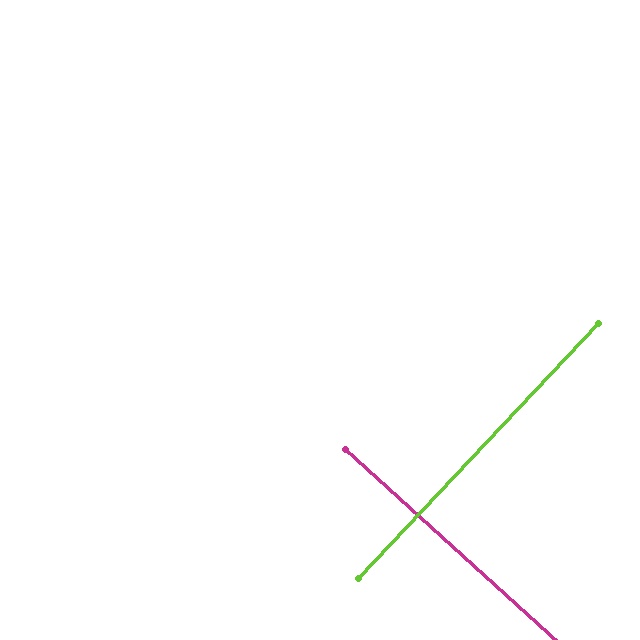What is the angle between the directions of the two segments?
Approximately 89 degrees.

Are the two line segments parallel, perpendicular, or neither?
Perpendicular — they meet at approximately 89°.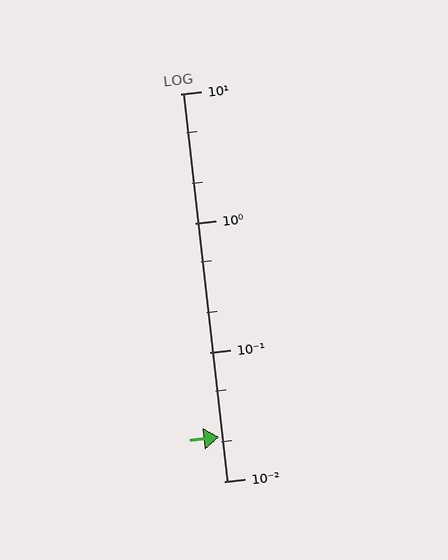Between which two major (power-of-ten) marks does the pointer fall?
The pointer is between 0.01 and 0.1.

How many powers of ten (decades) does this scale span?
The scale spans 3 decades, from 0.01 to 10.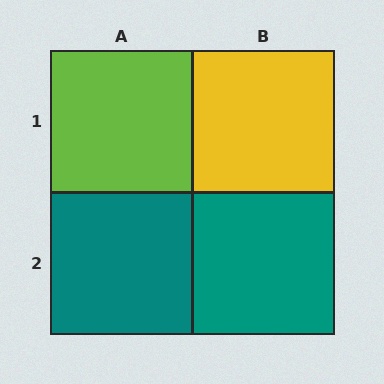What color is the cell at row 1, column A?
Lime.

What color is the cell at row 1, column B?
Yellow.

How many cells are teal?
2 cells are teal.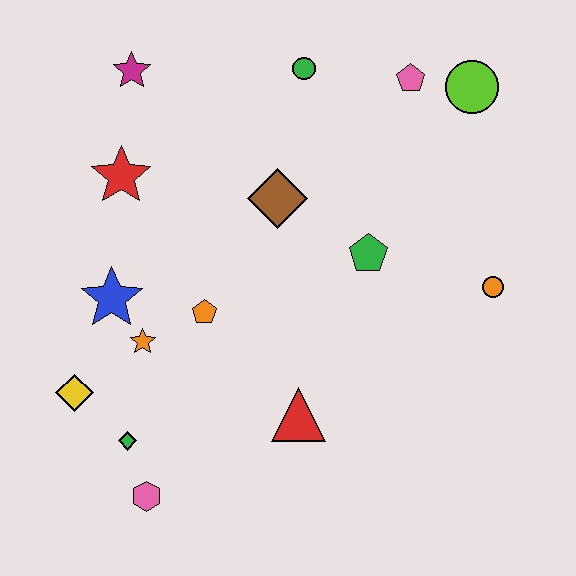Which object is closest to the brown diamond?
The green pentagon is closest to the brown diamond.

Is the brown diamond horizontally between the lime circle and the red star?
Yes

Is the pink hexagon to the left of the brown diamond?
Yes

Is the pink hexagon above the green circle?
No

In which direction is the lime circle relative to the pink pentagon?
The lime circle is to the right of the pink pentagon.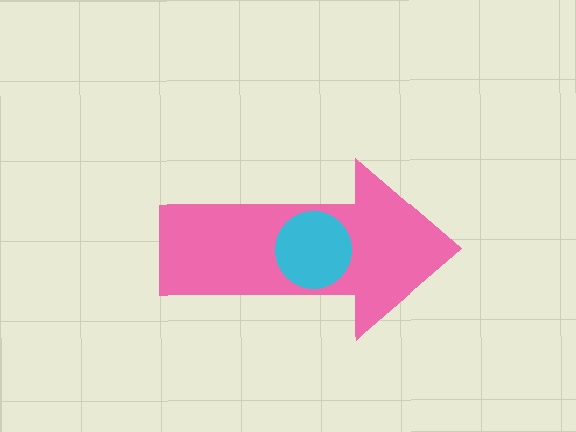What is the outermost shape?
The pink arrow.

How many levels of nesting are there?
2.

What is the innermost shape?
The cyan circle.